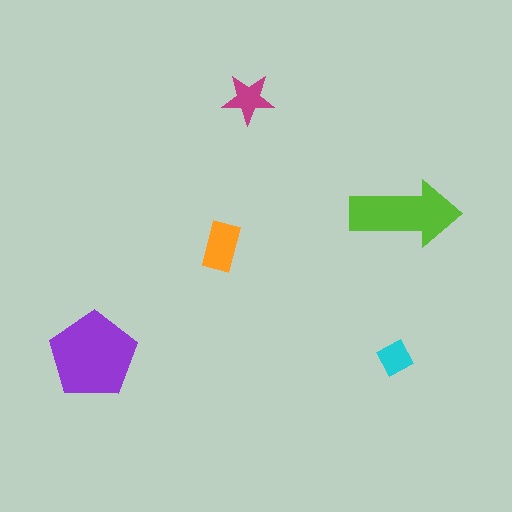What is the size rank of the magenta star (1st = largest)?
4th.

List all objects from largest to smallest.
The purple pentagon, the lime arrow, the orange rectangle, the magenta star, the cyan square.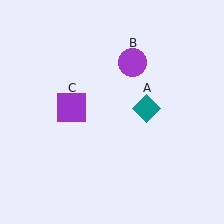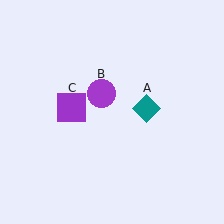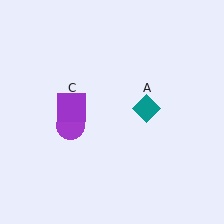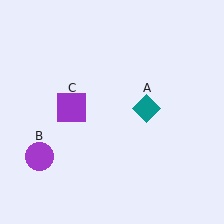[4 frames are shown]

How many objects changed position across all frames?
1 object changed position: purple circle (object B).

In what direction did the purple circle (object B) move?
The purple circle (object B) moved down and to the left.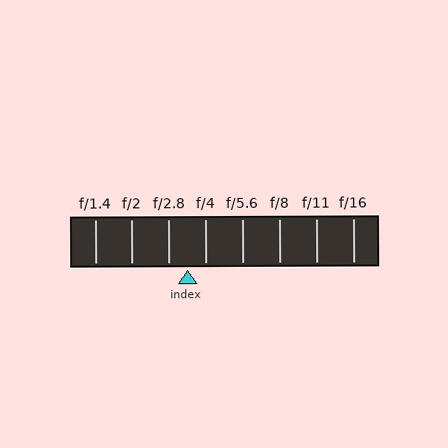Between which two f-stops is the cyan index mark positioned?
The index mark is between f/2.8 and f/4.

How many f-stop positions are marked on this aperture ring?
There are 8 f-stop positions marked.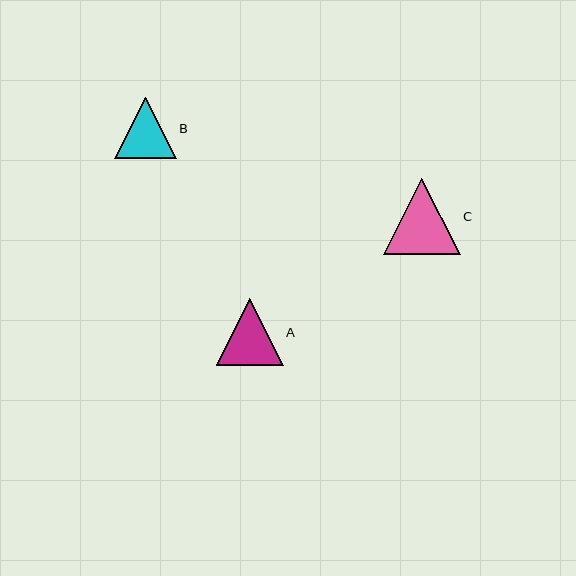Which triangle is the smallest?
Triangle B is the smallest with a size of approximately 62 pixels.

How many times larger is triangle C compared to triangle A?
Triangle C is approximately 1.1 times the size of triangle A.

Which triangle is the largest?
Triangle C is the largest with a size of approximately 77 pixels.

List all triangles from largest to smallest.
From largest to smallest: C, A, B.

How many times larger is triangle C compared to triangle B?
Triangle C is approximately 1.2 times the size of triangle B.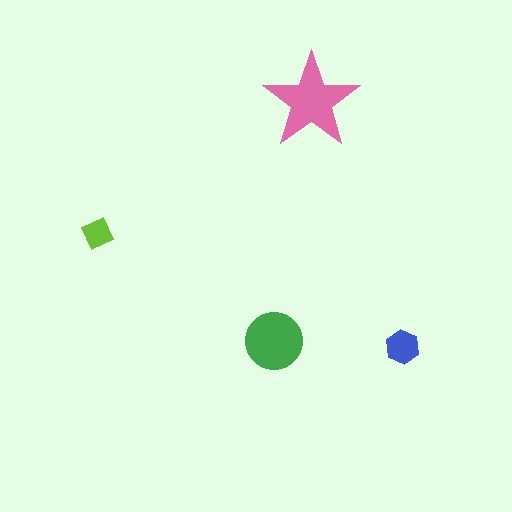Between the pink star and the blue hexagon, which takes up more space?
The pink star.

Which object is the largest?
The pink star.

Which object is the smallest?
The lime diamond.